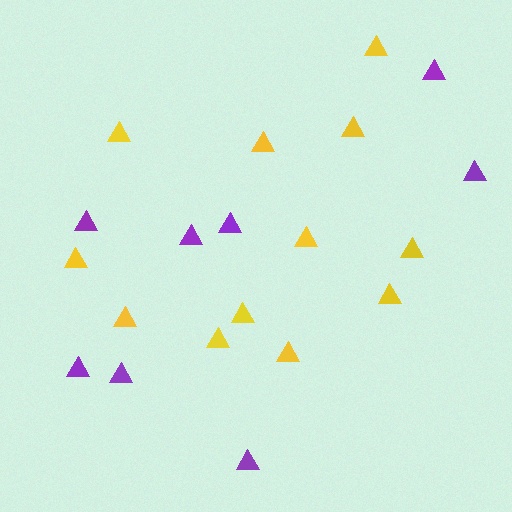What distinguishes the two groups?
There are 2 groups: one group of purple triangles (8) and one group of yellow triangles (12).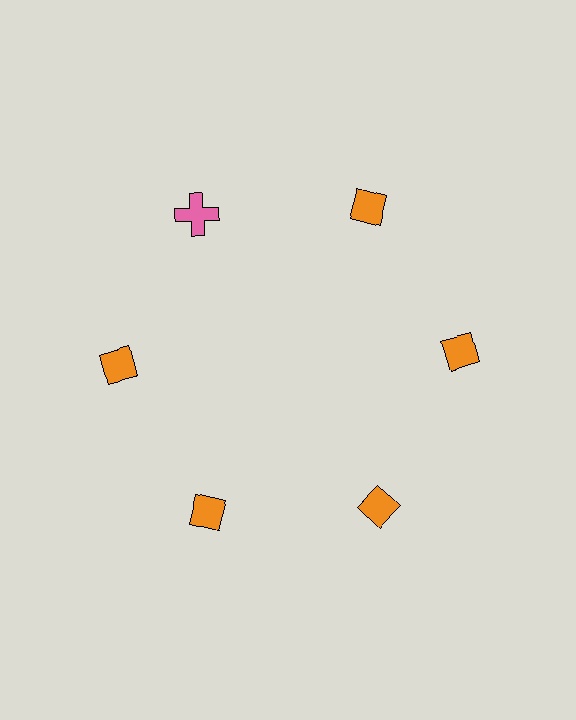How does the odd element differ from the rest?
It differs in both color (pink instead of orange) and shape (cross instead of diamond).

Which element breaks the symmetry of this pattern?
The pink cross at roughly the 11 o'clock position breaks the symmetry. All other shapes are orange diamonds.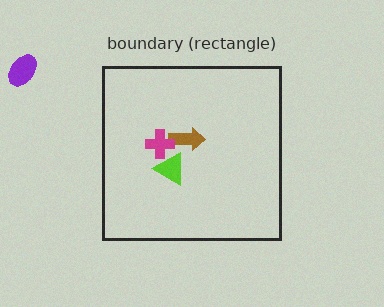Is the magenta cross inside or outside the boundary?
Inside.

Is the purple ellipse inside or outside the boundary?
Outside.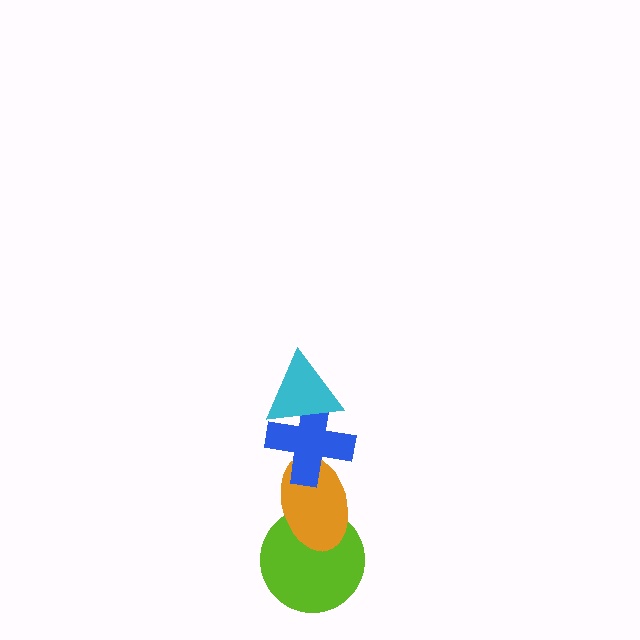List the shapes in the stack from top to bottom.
From top to bottom: the cyan triangle, the blue cross, the orange ellipse, the lime circle.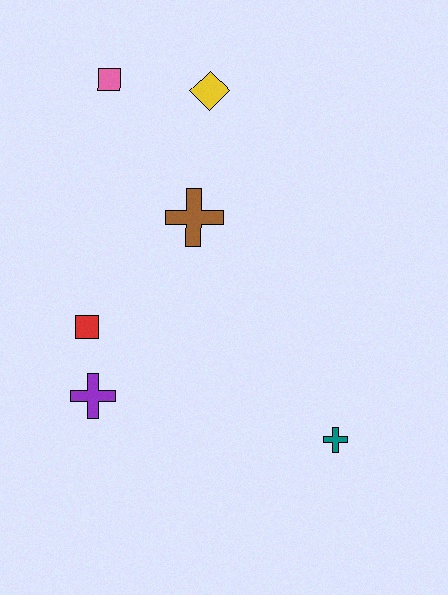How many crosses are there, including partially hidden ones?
There are 3 crosses.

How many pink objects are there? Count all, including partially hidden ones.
There is 1 pink object.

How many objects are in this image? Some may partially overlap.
There are 6 objects.